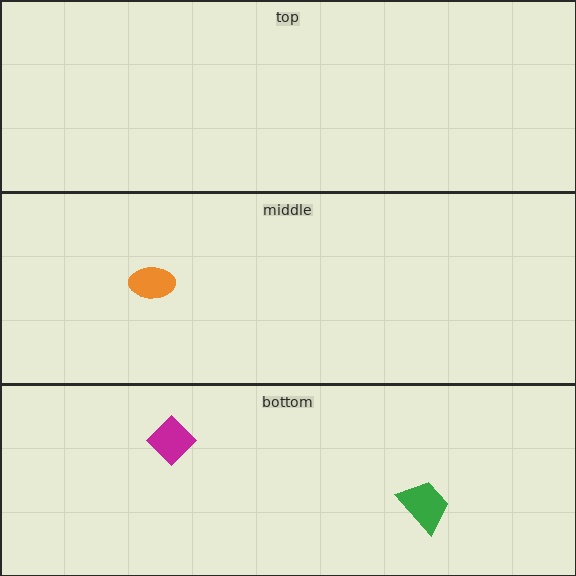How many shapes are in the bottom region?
2.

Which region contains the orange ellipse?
The middle region.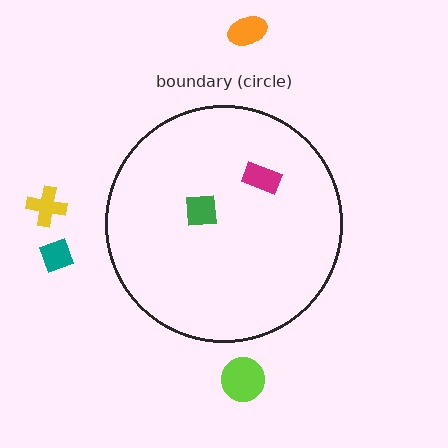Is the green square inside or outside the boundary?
Inside.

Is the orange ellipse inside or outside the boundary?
Outside.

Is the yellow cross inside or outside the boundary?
Outside.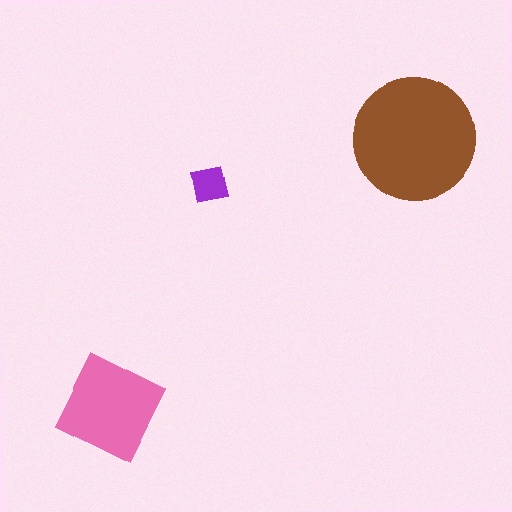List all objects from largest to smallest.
The brown circle, the pink diamond, the purple square.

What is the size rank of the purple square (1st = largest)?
3rd.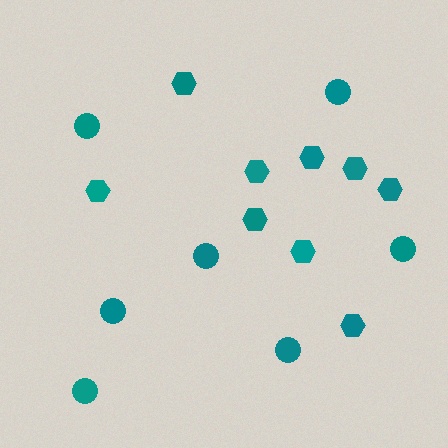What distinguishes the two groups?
There are 2 groups: one group of hexagons (9) and one group of circles (7).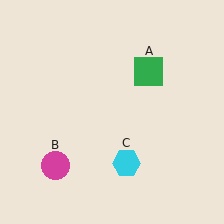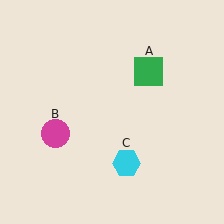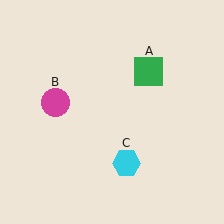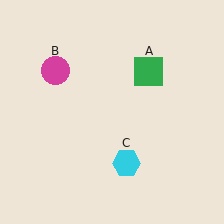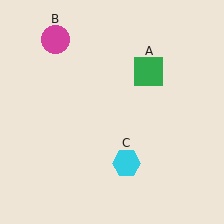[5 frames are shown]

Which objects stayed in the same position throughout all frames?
Green square (object A) and cyan hexagon (object C) remained stationary.